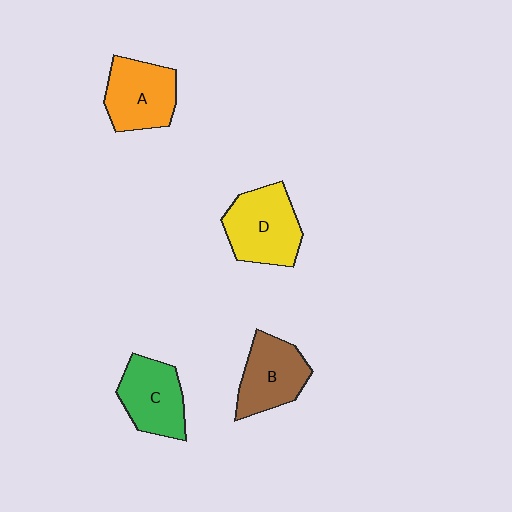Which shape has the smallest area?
Shape C (green).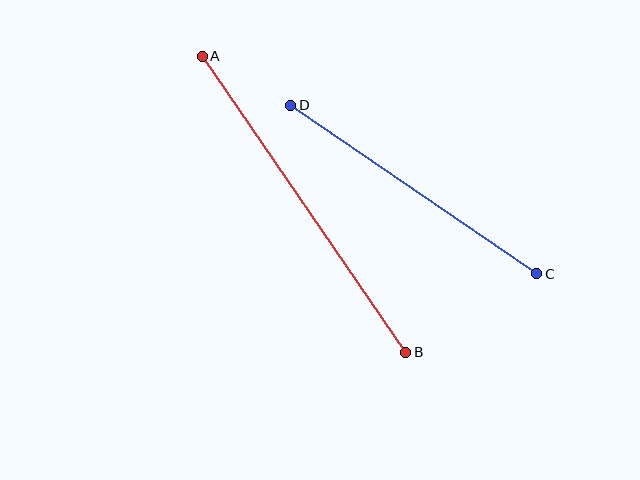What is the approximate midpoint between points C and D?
The midpoint is at approximately (414, 190) pixels.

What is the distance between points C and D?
The distance is approximately 298 pixels.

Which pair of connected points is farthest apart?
Points A and B are farthest apart.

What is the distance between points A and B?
The distance is approximately 359 pixels.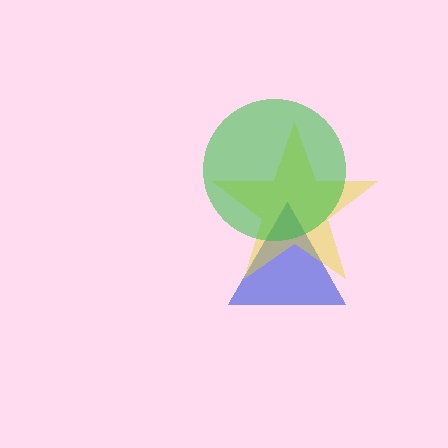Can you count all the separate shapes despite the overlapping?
Yes, there are 3 separate shapes.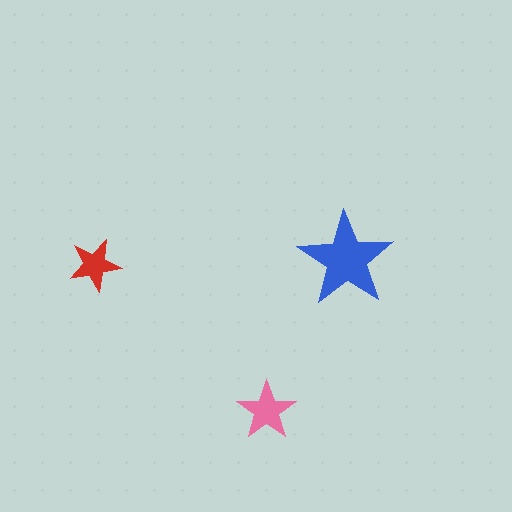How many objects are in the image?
There are 3 objects in the image.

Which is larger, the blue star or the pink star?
The blue one.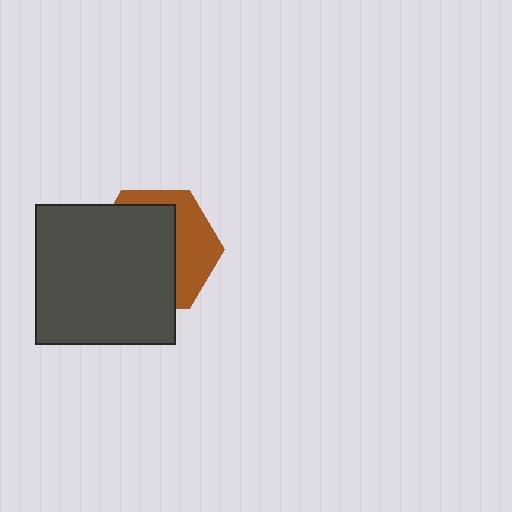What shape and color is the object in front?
The object in front is a dark gray square.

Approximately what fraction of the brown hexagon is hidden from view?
Roughly 63% of the brown hexagon is hidden behind the dark gray square.